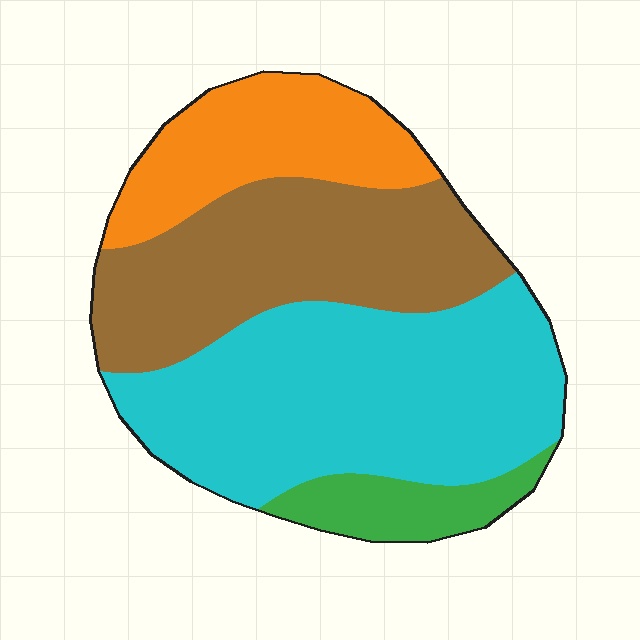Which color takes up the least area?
Green, at roughly 10%.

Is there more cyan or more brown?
Cyan.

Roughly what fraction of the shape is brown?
Brown covers about 30% of the shape.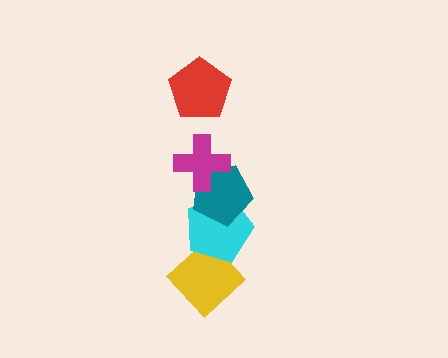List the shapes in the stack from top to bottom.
From top to bottom: the red pentagon, the magenta cross, the teal pentagon, the cyan pentagon, the yellow diamond.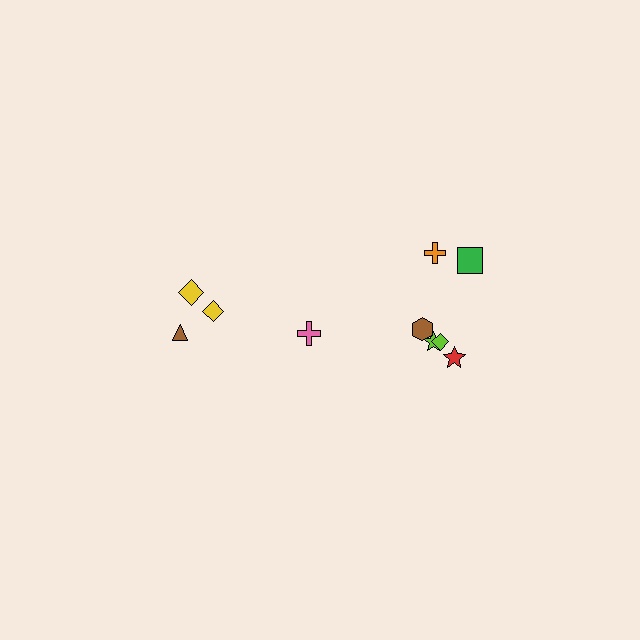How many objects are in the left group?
There are 4 objects.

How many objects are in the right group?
There are 6 objects.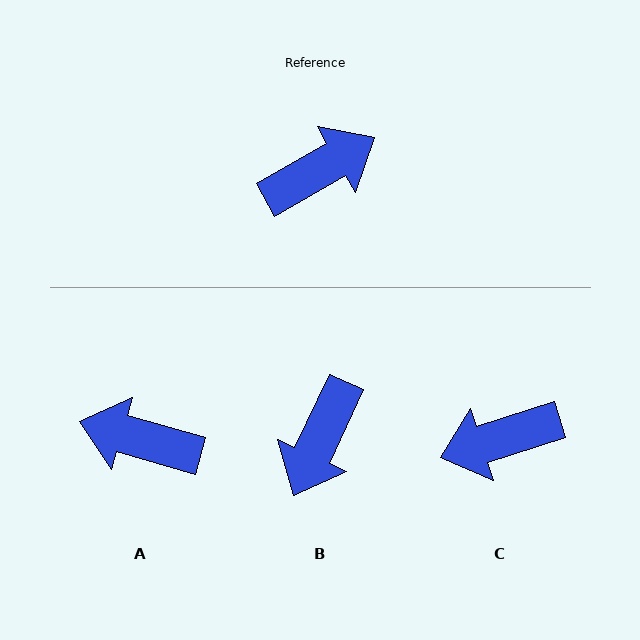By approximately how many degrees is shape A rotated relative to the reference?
Approximately 134 degrees counter-clockwise.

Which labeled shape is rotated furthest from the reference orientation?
C, about 168 degrees away.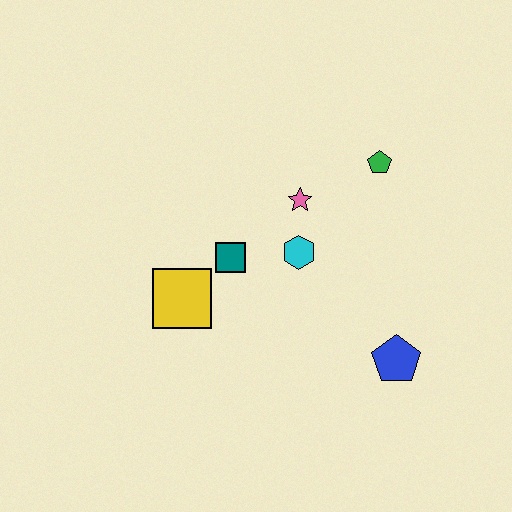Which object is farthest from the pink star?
The blue pentagon is farthest from the pink star.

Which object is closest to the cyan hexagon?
The pink star is closest to the cyan hexagon.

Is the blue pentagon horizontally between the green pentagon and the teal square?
No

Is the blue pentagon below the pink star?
Yes